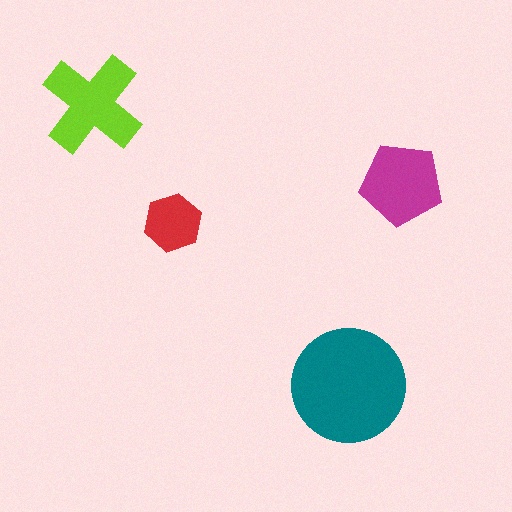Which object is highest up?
The lime cross is topmost.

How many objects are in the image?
There are 4 objects in the image.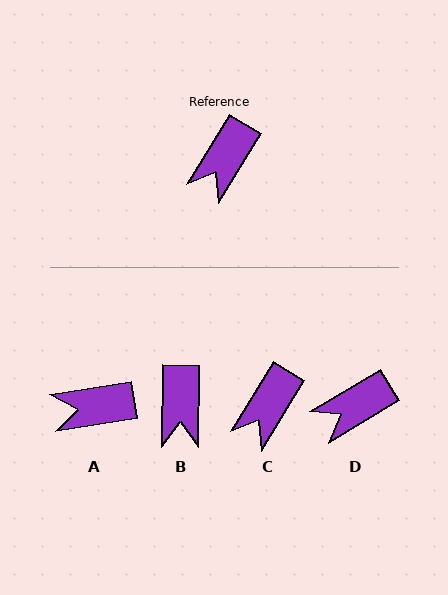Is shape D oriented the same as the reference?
No, it is off by about 27 degrees.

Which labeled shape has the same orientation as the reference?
C.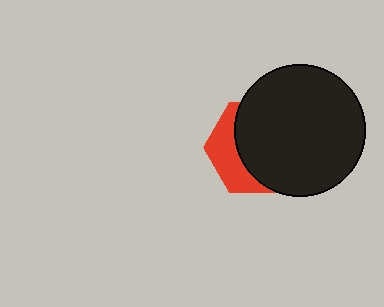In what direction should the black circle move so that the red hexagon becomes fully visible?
The black circle should move right. That is the shortest direction to clear the overlap and leave the red hexagon fully visible.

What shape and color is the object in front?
The object in front is a black circle.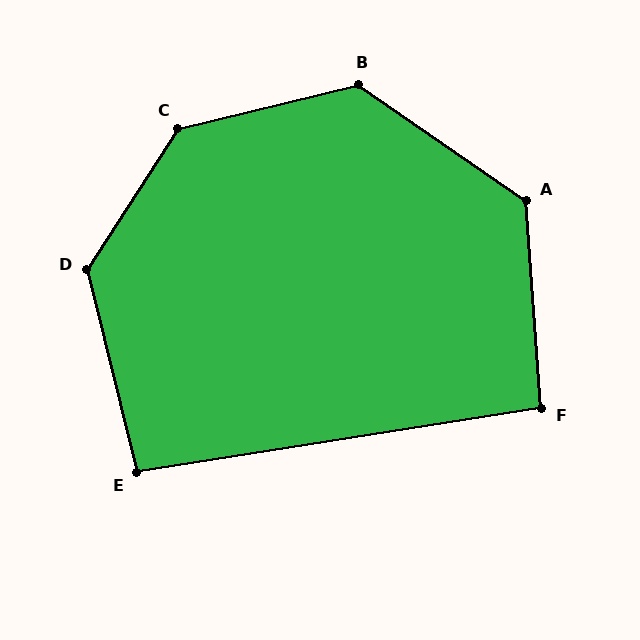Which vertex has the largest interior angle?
C, at approximately 137 degrees.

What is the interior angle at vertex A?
Approximately 129 degrees (obtuse).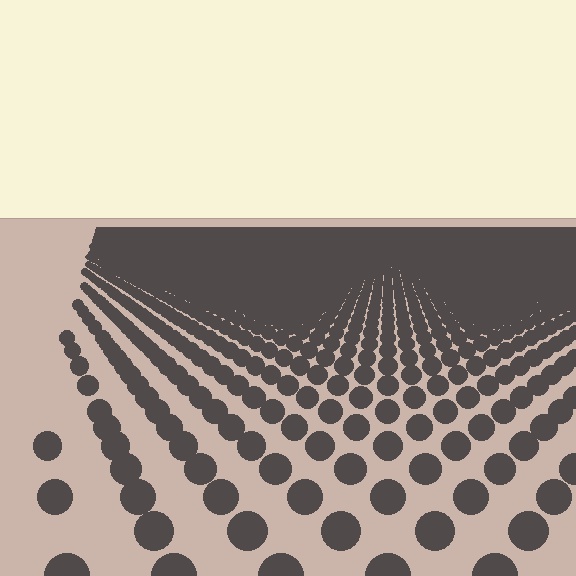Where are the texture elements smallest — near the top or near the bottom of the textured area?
Near the top.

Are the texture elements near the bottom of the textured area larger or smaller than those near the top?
Larger. Near the bottom, elements are closer to the viewer and appear at a bigger on-screen size.